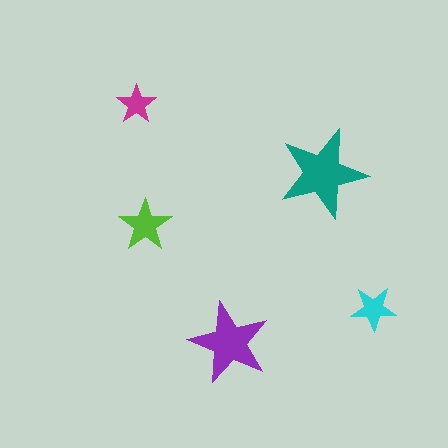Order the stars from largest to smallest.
the teal one, the purple one, the lime one, the cyan one, the magenta one.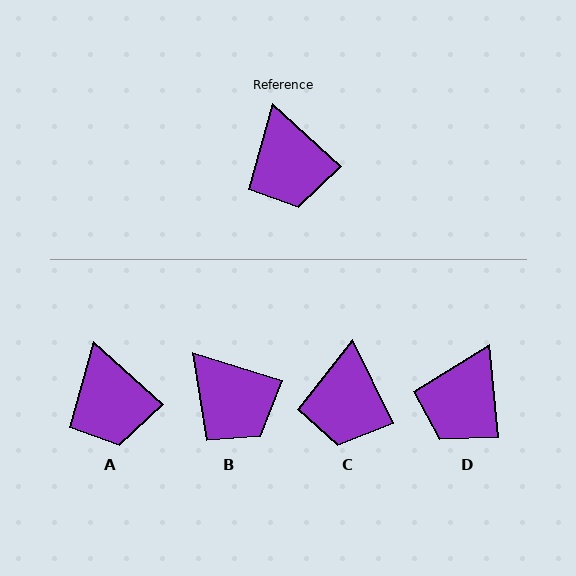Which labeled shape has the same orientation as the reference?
A.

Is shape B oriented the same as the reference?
No, it is off by about 25 degrees.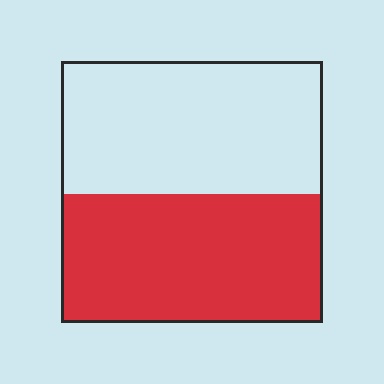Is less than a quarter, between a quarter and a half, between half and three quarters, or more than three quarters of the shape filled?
Between a quarter and a half.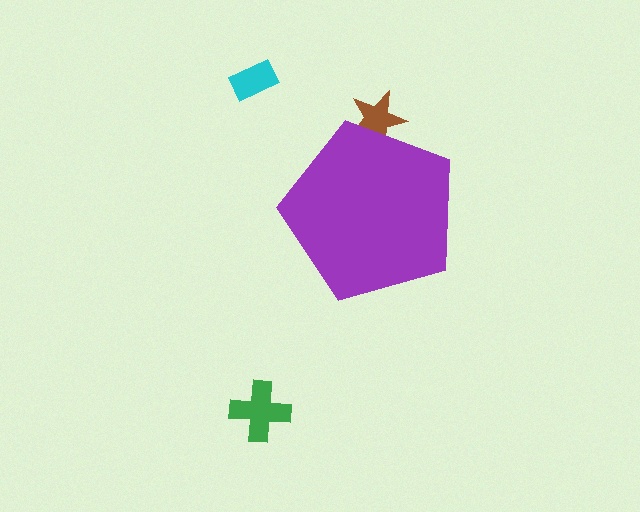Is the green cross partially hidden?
No, the green cross is fully visible.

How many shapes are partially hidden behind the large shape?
1 shape is partially hidden.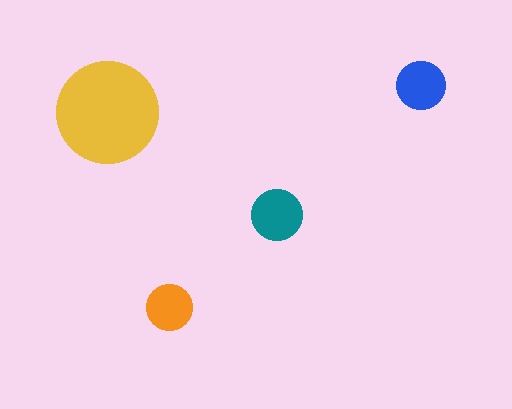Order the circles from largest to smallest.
the yellow one, the teal one, the blue one, the orange one.